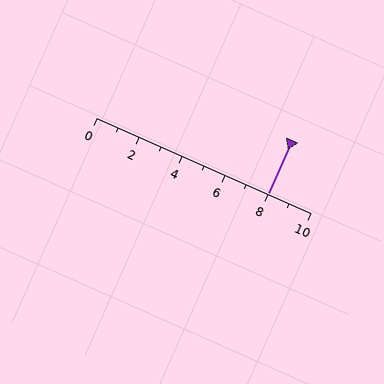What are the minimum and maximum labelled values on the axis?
The axis runs from 0 to 10.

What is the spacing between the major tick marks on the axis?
The major ticks are spaced 2 apart.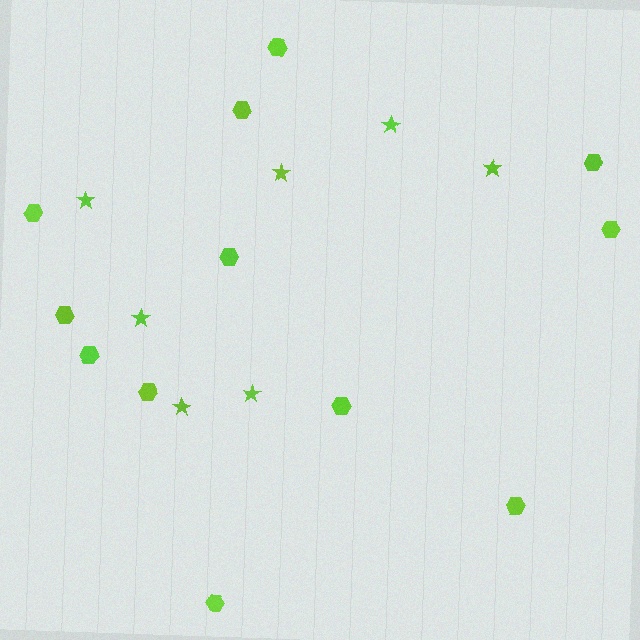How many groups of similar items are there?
There are 2 groups: one group of hexagons (12) and one group of stars (7).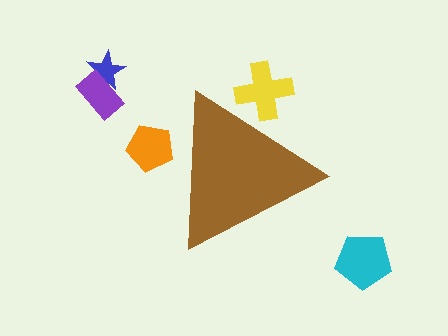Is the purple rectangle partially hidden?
No, the purple rectangle is fully visible.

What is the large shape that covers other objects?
A brown triangle.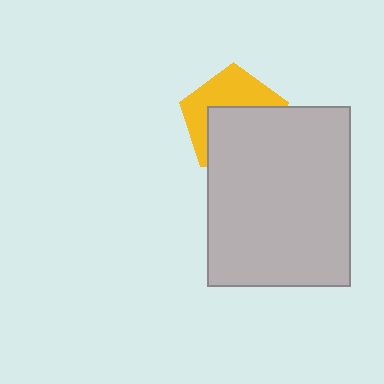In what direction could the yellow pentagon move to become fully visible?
The yellow pentagon could move up. That would shift it out from behind the light gray rectangle entirely.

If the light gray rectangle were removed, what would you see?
You would see the complete yellow pentagon.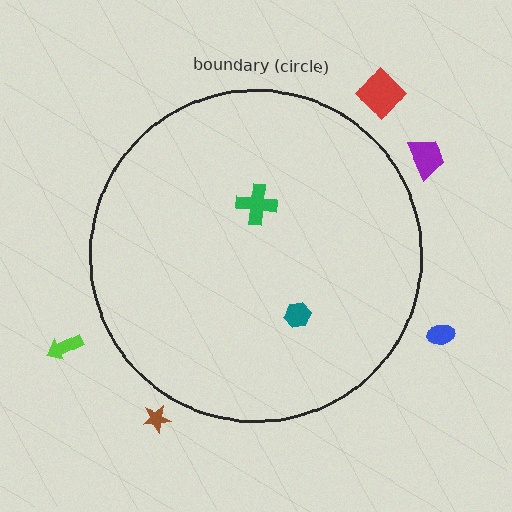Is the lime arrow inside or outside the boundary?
Outside.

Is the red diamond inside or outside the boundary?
Outside.